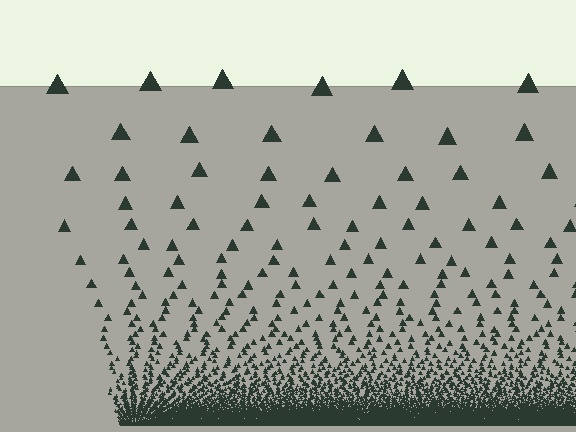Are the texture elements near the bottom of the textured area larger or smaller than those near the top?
Smaller. The gradient is inverted — elements near the bottom are smaller and denser.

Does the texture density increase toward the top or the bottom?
Density increases toward the bottom.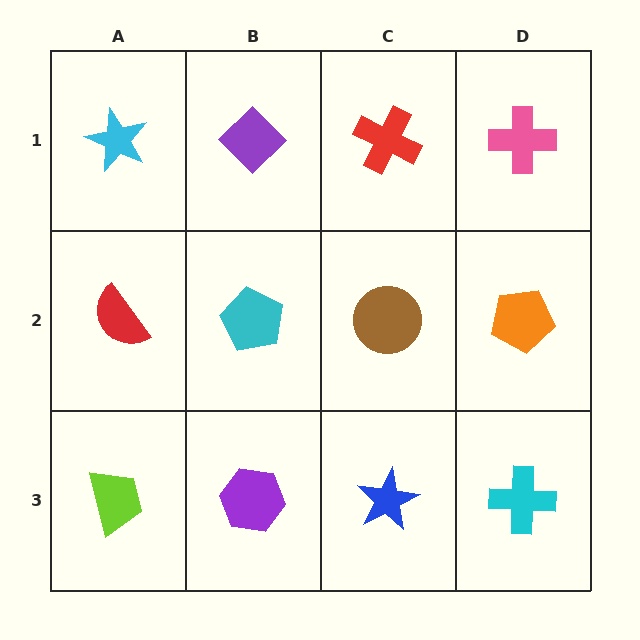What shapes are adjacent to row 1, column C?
A brown circle (row 2, column C), a purple diamond (row 1, column B), a pink cross (row 1, column D).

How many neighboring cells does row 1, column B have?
3.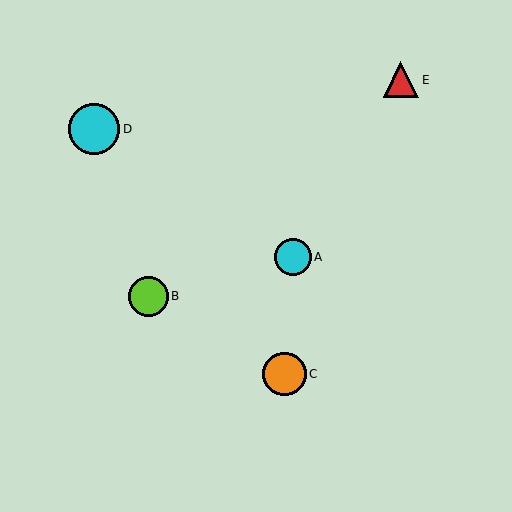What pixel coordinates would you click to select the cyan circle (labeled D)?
Click at (94, 129) to select the cyan circle D.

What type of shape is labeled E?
Shape E is a red triangle.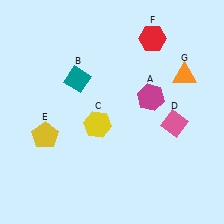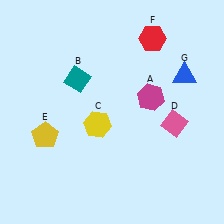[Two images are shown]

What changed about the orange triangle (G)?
In Image 1, G is orange. In Image 2, it changed to blue.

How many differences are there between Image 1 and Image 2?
There is 1 difference between the two images.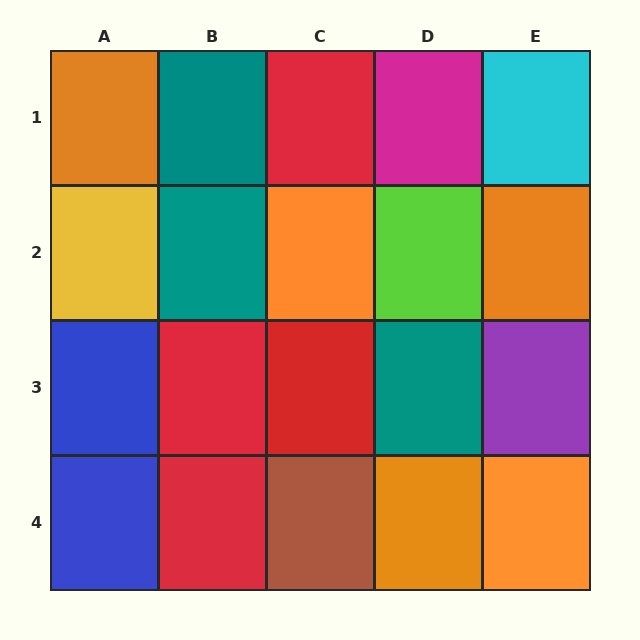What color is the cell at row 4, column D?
Orange.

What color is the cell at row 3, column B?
Red.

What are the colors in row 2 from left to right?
Yellow, teal, orange, lime, orange.